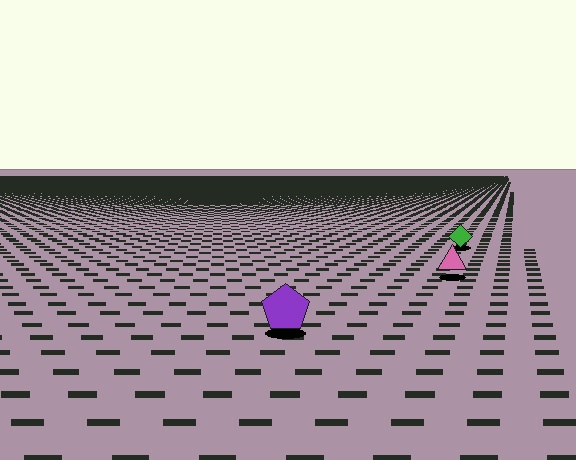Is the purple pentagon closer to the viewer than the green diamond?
Yes. The purple pentagon is closer — you can tell from the texture gradient: the ground texture is coarser near it.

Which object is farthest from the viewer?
The green diamond is farthest from the viewer. It appears smaller and the ground texture around it is denser.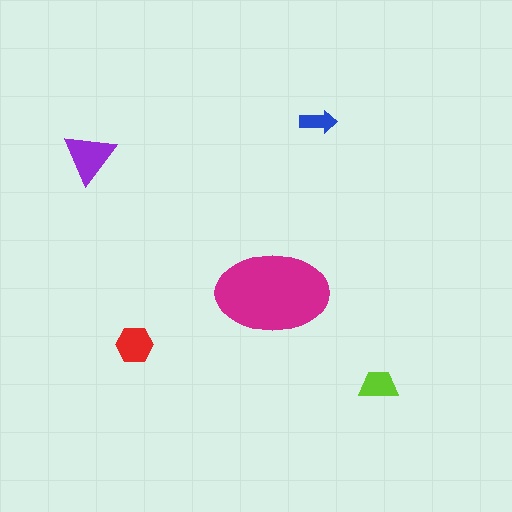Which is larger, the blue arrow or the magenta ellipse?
The magenta ellipse.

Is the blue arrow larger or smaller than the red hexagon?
Smaller.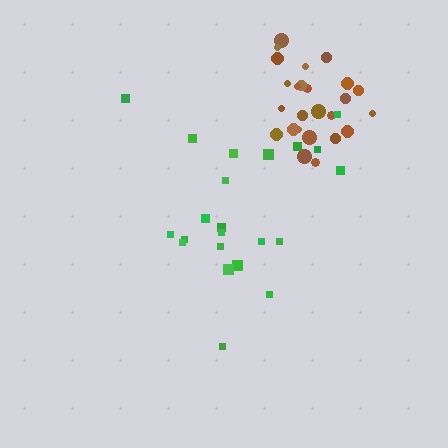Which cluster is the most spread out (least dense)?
Green.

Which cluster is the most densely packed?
Brown.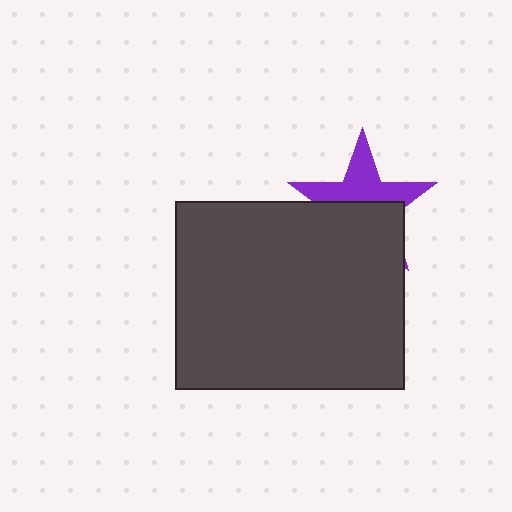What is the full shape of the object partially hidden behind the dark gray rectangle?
The partially hidden object is a purple star.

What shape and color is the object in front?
The object in front is a dark gray rectangle.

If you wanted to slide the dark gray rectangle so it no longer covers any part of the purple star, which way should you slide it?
Slide it down — that is the most direct way to separate the two shapes.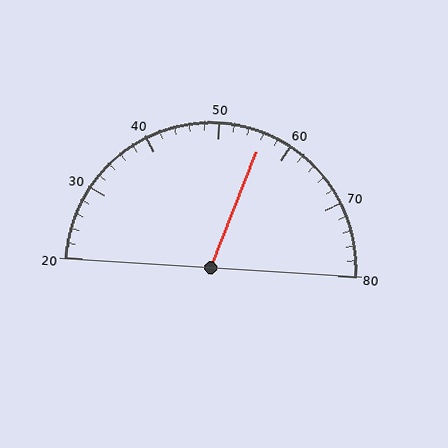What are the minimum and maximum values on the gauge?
The gauge ranges from 20 to 80.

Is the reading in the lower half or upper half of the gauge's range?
The reading is in the upper half of the range (20 to 80).